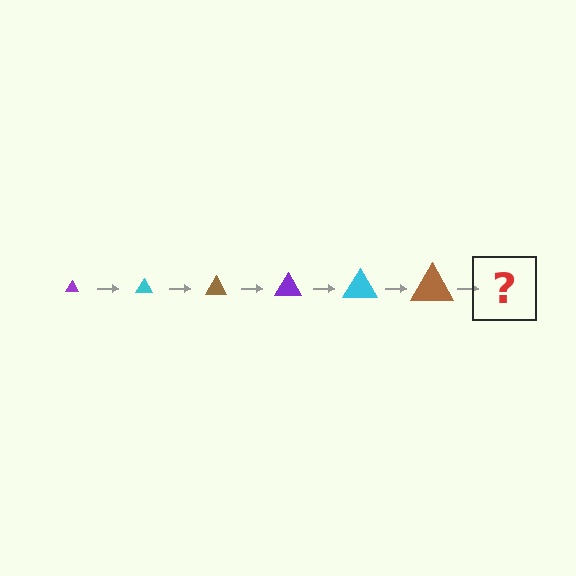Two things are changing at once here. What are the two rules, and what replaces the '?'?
The two rules are that the triangle grows larger each step and the color cycles through purple, cyan, and brown. The '?' should be a purple triangle, larger than the previous one.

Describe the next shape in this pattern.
It should be a purple triangle, larger than the previous one.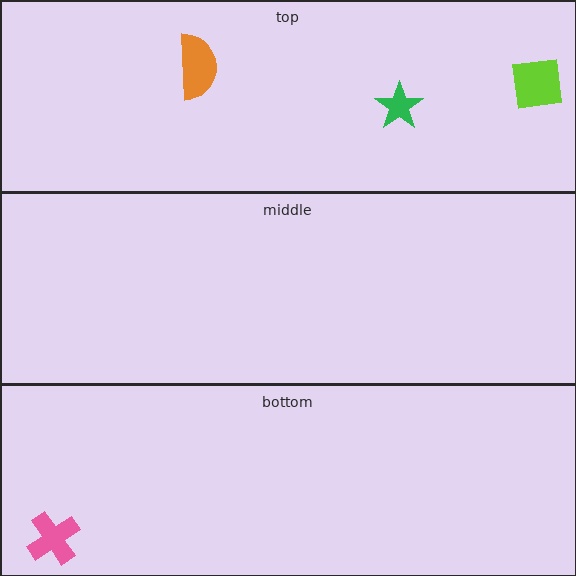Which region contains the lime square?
The top region.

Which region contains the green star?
The top region.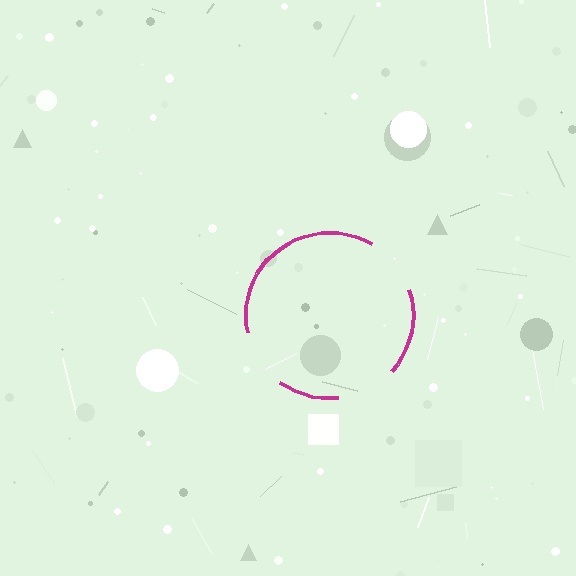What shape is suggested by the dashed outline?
The dashed outline suggests a circle.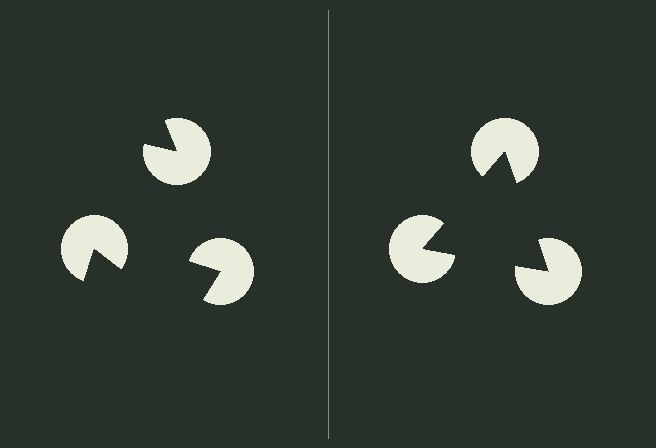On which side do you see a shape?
An illusory triangle appears on the right side. On the left side the wedge cuts are rotated, so no coherent shape forms.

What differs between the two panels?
The pac-man discs are positioned identically on both sides; only the wedge orientations differ. On the right they align to a triangle; on the left they are misaligned.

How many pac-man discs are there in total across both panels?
6 — 3 on each side.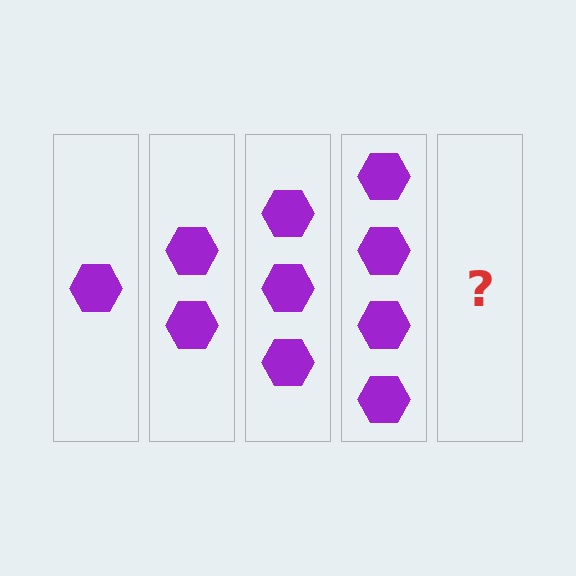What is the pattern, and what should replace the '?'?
The pattern is that each step adds one more hexagon. The '?' should be 5 hexagons.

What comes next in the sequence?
The next element should be 5 hexagons.